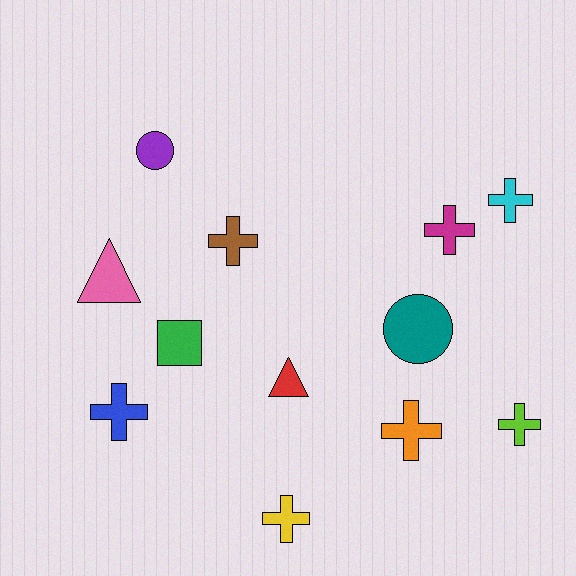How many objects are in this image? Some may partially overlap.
There are 12 objects.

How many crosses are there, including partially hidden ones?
There are 7 crosses.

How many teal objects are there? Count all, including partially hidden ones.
There is 1 teal object.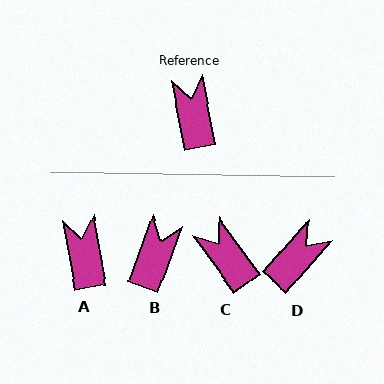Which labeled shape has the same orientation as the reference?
A.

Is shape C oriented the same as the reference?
No, it is off by about 25 degrees.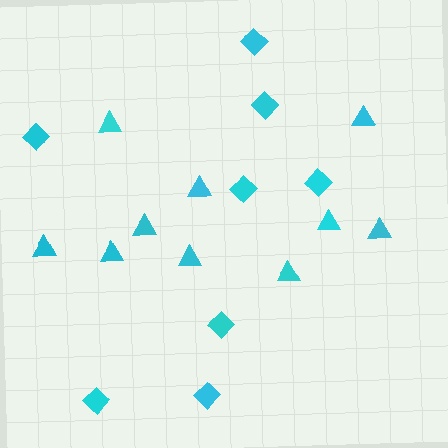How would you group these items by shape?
There are 2 groups: one group of diamonds (8) and one group of triangles (10).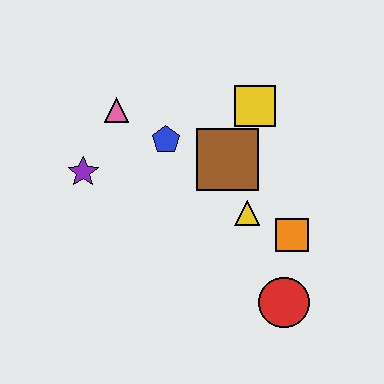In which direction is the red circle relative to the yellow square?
The red circle is below the yellow square.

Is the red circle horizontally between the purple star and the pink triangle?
No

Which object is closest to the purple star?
The pink triangle is closest to the purple star.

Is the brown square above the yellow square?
No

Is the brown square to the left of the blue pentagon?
No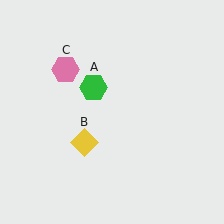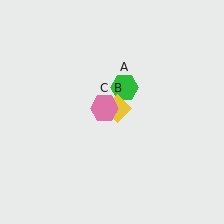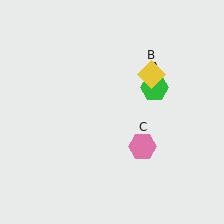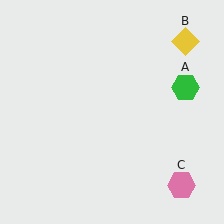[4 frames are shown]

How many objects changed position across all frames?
3 objects changed position: green hexagon (object A), yellow diamond (object B), pink hexagon (object C).